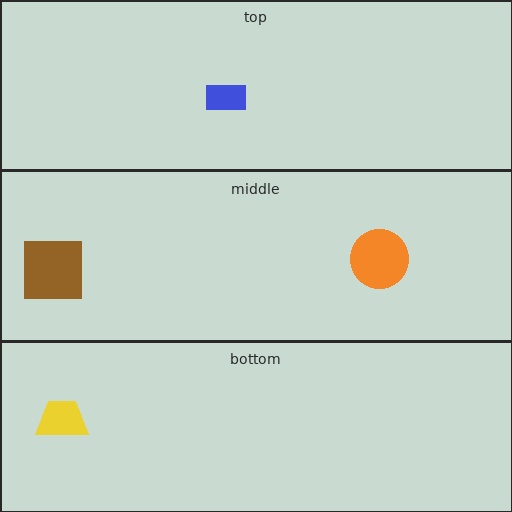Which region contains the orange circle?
The middle region.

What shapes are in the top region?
The blue rectangle.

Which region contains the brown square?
The middle region.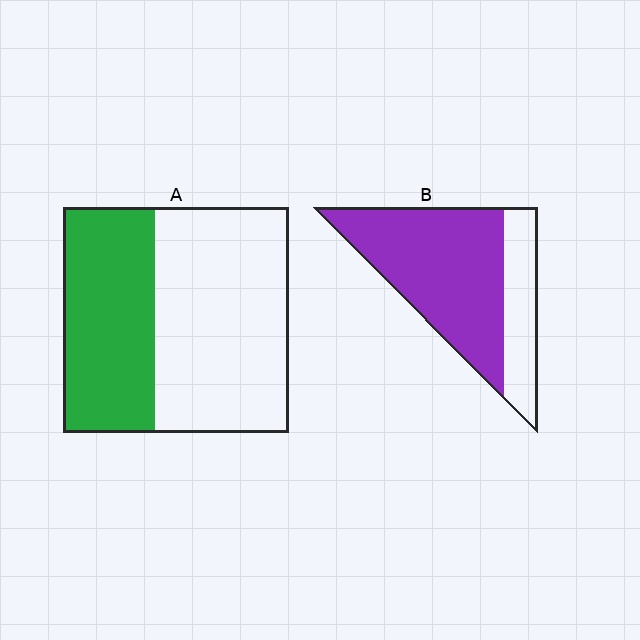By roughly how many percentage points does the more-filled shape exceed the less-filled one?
By roughly 30 percentage points (B over A).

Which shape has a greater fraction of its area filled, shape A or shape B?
Shape B.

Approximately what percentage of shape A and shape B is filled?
A is approximately 40% and B is approximately 70%.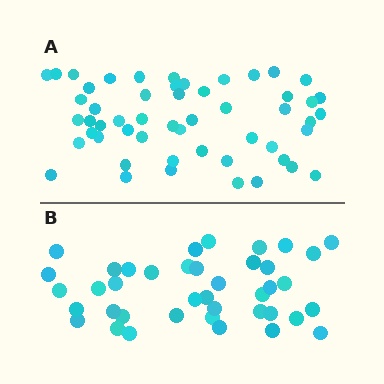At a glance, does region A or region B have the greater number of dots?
Region A (the top region) has more dots.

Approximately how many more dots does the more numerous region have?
Region A has approximately 15 more dots than region B.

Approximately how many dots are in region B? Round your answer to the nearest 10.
About 40 dots.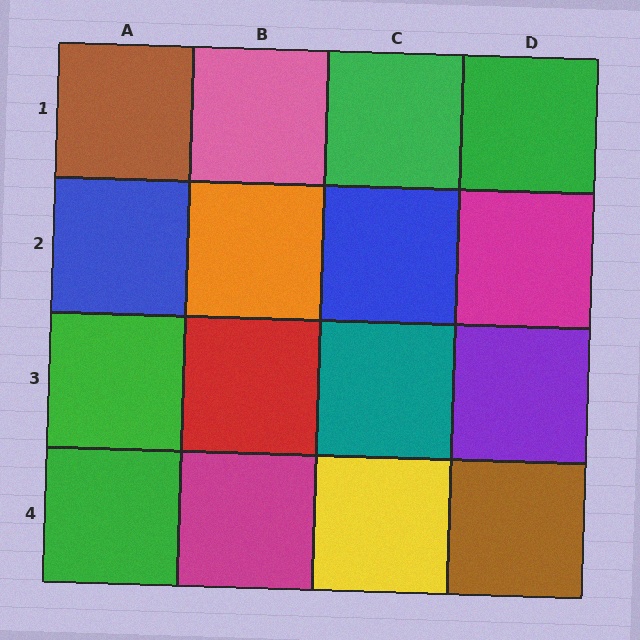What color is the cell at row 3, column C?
Teal.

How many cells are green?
4 cells are green.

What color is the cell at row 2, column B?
Orange.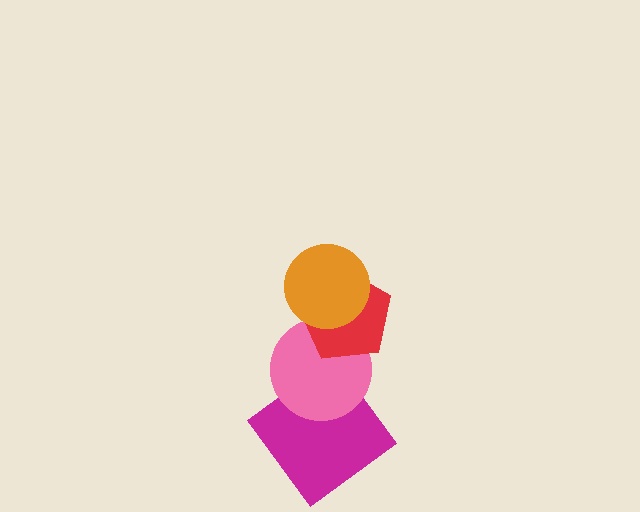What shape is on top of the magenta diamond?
The pink circle is on top of the magenta diamond.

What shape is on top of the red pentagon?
The orange circle is on top of the red pentagon.